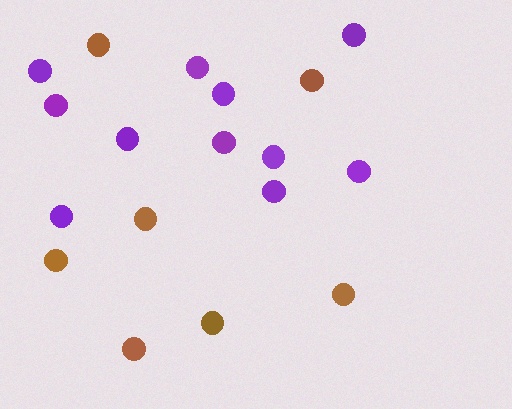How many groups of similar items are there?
There are 2 groups: one group of purple circles (11) and one group of brown circles (7).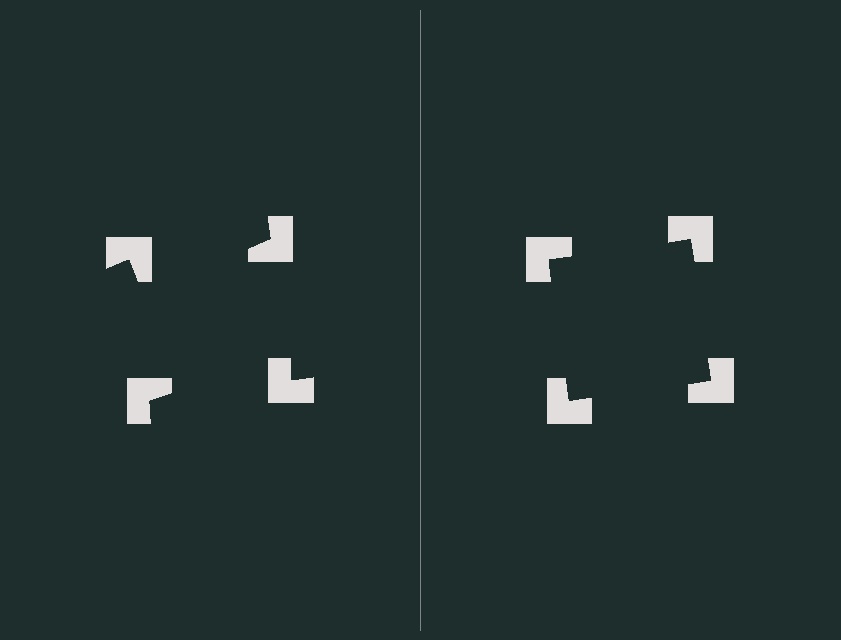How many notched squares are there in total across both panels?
8 — 4 on each side.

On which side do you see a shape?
An illusory square appears on the right side. On the left side the wedge cuts are rotated, so no coherent shape forms.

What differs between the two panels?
The notched squares are positioned identically on both sides; only the wedge orientations differ. On the right they align to a square; on the left they are misaligned.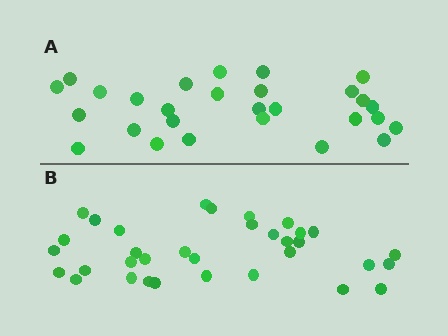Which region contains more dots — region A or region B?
Region B (the bottom region) has more dots.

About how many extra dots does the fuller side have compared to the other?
Region B has about 6 more dots than region A.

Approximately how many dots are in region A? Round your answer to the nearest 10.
About 30 dots. (The exact count is 28, which rounds to 30.)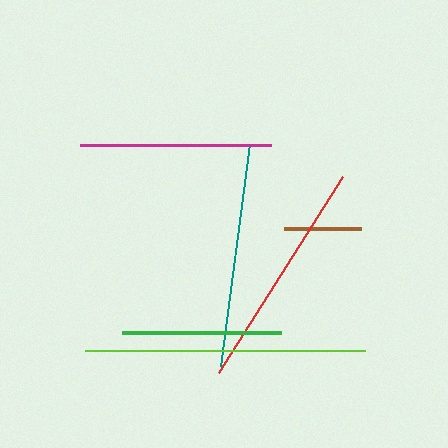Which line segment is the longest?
The lime line is the longest at approximately 280 pixels.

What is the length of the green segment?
The green segment is approximately 159 pixels long.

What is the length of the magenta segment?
The magenta segment is approximately 191 pixels long.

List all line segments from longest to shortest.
From longest to shortest: lime, red, teal, magenta, green, brown.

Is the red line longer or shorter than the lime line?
The lime line is longer than the red line.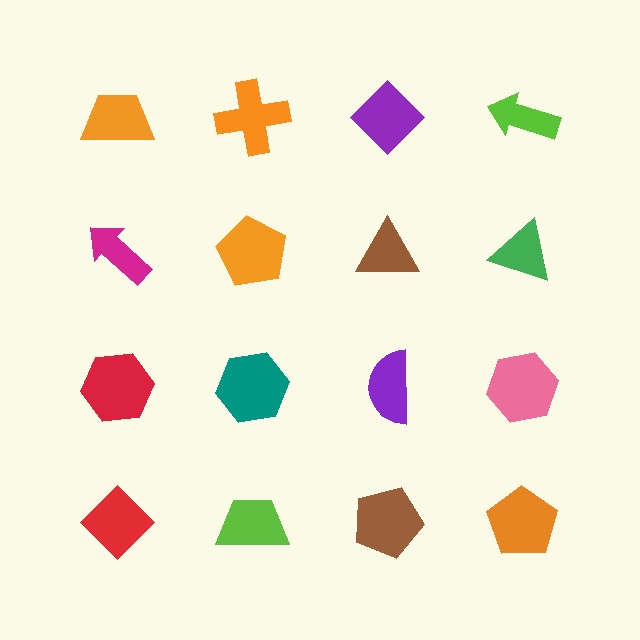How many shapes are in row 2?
4 shapes.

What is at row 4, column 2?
A lime trapezoid.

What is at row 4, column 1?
A red diamond.